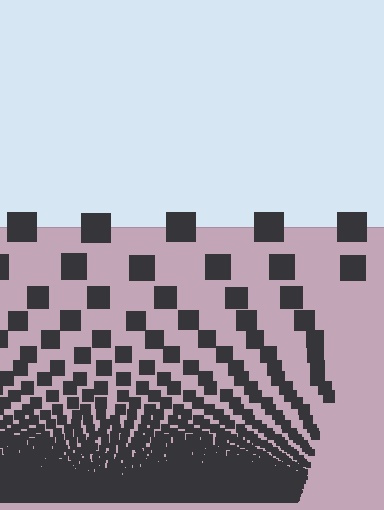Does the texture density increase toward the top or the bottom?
Density increases toward the bottom.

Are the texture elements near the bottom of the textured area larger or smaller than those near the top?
Smaller. The gradient is inverted — elements near the bottom are smaller and denser.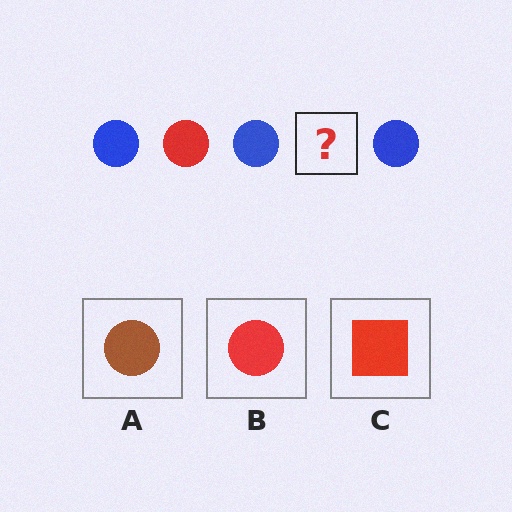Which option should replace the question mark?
Option B.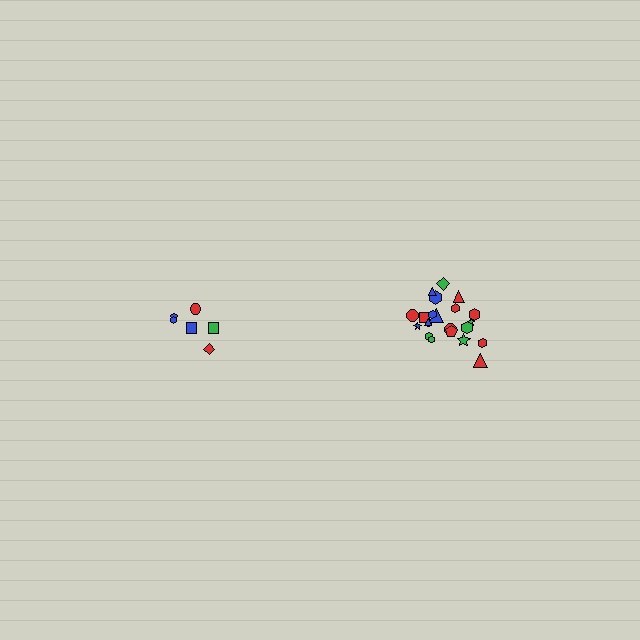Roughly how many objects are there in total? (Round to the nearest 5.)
Roughly 30 objects in total.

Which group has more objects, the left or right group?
The right group.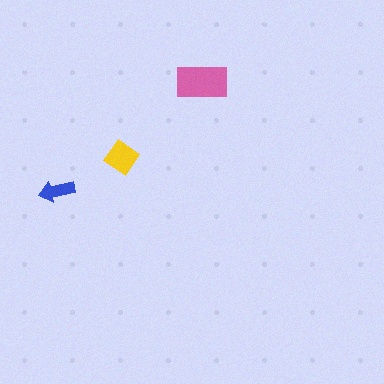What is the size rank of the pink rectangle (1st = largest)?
1st.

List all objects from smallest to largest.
The blue arrow, the yellow diamond, the pink rectangle.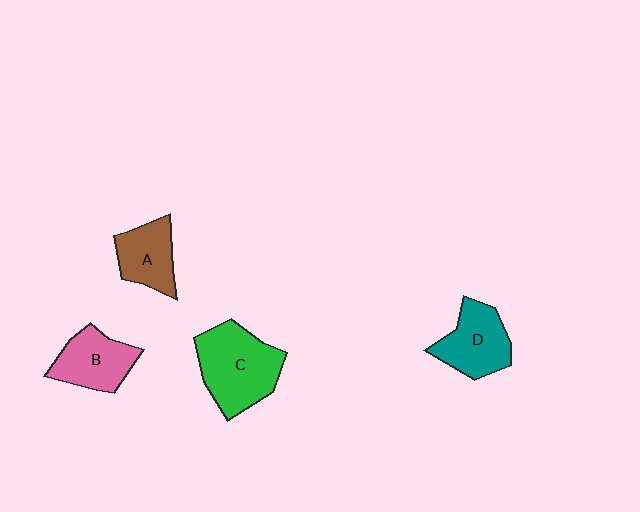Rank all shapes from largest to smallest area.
From largest to smallest: C (green), D (teal), B (pink), A (brown).